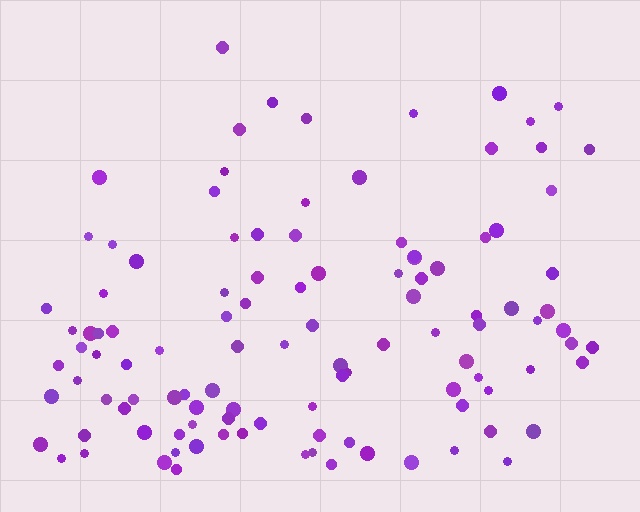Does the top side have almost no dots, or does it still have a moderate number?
Still a moderate number, just noticeably fewer than the bottom.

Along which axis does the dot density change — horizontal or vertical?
Vertical.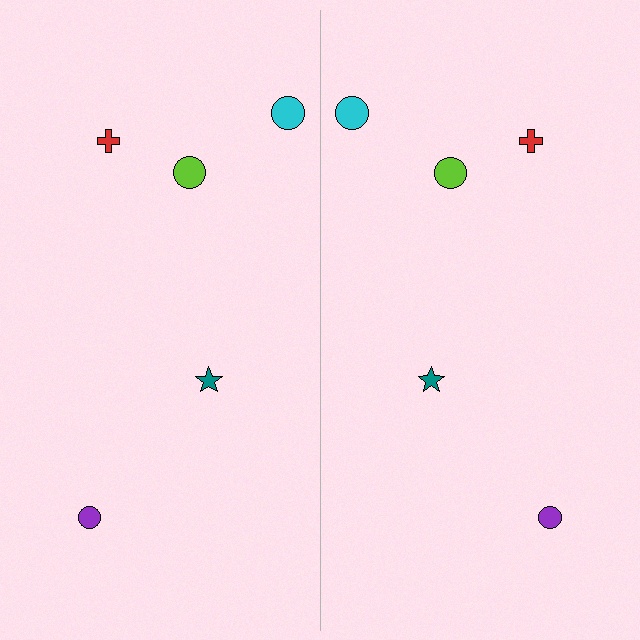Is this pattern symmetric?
Yes, this pattern has bilateral (reflection) symmetry.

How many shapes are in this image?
There are 10 shapes in this image.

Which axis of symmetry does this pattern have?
The pattern has a vertical axis of symmetry running through the center of the image.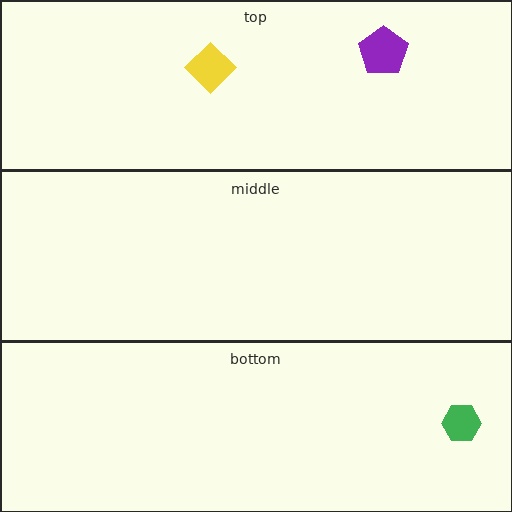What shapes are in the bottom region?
The green hexagon.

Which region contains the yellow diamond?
The top region.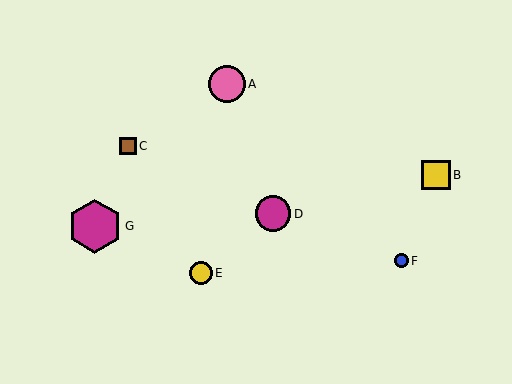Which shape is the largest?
The magenta hexagon (labeled G) is the largest.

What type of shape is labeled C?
Shape C is a brown square.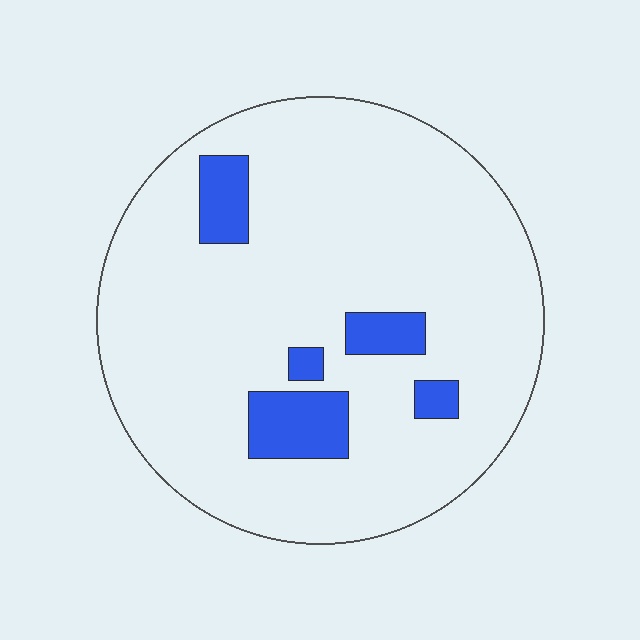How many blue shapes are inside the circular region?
5.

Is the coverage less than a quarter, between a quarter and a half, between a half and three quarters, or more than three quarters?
Less than a quarter.